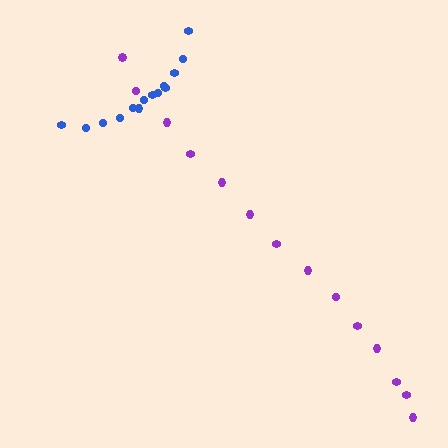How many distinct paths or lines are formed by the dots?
There are 2 distinct paths.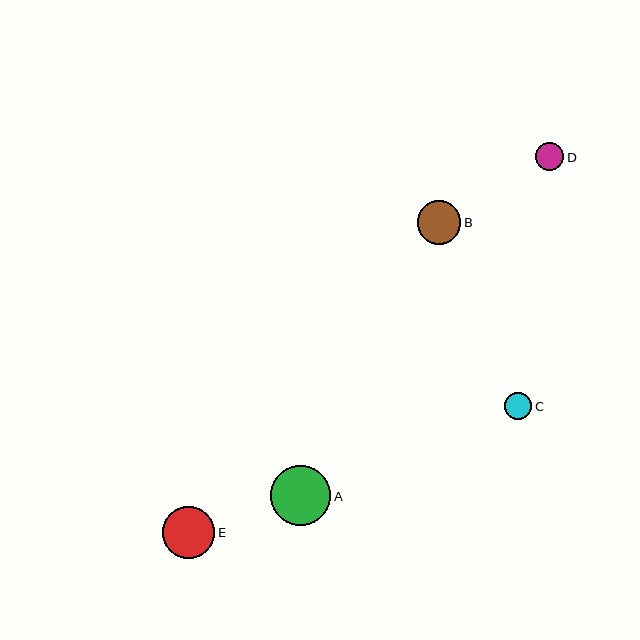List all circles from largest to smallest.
From largest to smallest: A, E, B, D, C.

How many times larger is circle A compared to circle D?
Circle A is approximately 2.1 times the size of circle D.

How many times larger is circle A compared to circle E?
Circle A is approximately 1.1 times the size of circle E.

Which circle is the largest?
Circle A is the largest with a size of approximately 60 pixels.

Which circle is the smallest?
Circle C is the smallest with a size of approximately 27 pixels.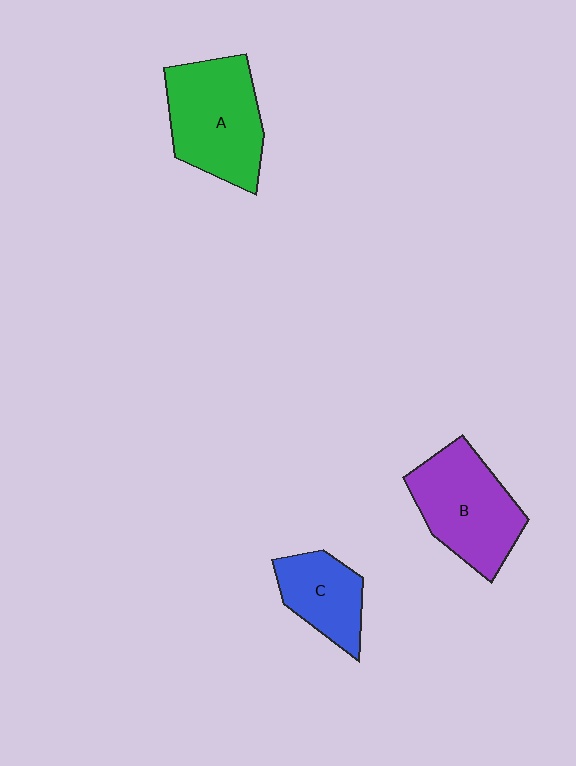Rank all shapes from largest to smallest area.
From largest to smallest: A (green), B (purple), C (blue).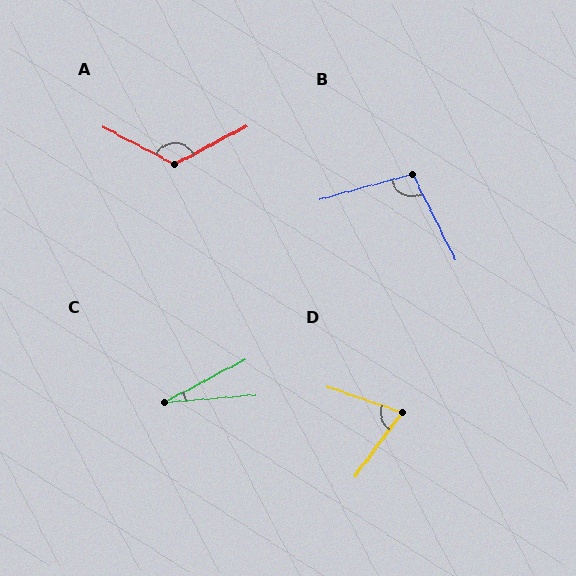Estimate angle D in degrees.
Approximately 73 degrees.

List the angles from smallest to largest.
C (23°), D (73°), B (101°), A (124°).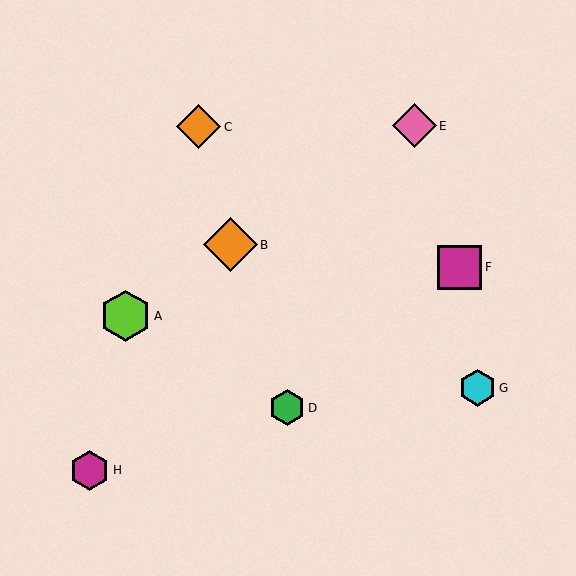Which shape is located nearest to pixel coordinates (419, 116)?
The pink diamond (labeled E) at (414, 126) is nearest to that location.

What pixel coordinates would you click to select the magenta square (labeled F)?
Click at (460, 267) to select the magenta square F.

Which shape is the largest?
The orange diamond (labeled B) is the largest.